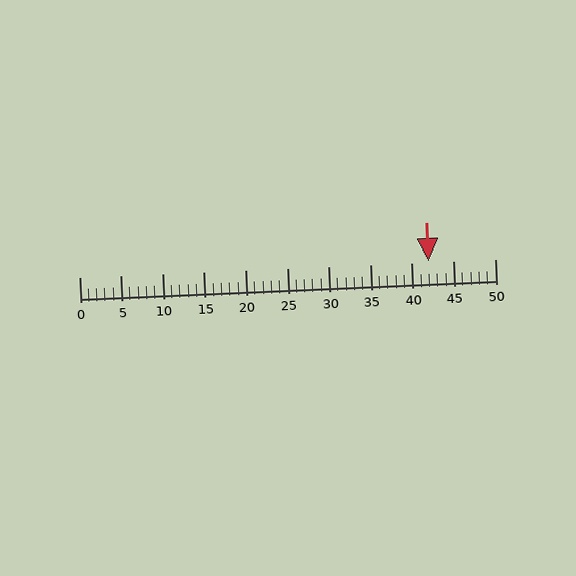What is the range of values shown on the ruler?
The ruler shows values from 0 to 50.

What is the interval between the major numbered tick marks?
The major tick marks are spaced 5 units apart.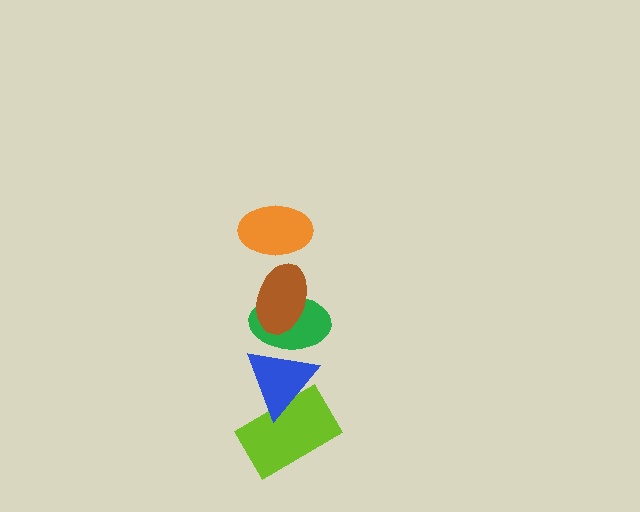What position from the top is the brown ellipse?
The brown ellipse is 2nd from the top.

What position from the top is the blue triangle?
The blue triangle is 4th from the top.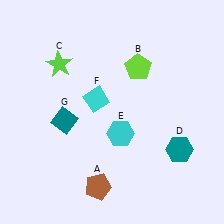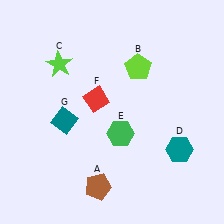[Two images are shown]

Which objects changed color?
E changed from cyan to green. F changed from cyan to red.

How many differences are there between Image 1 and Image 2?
There are 2 differences between the two images.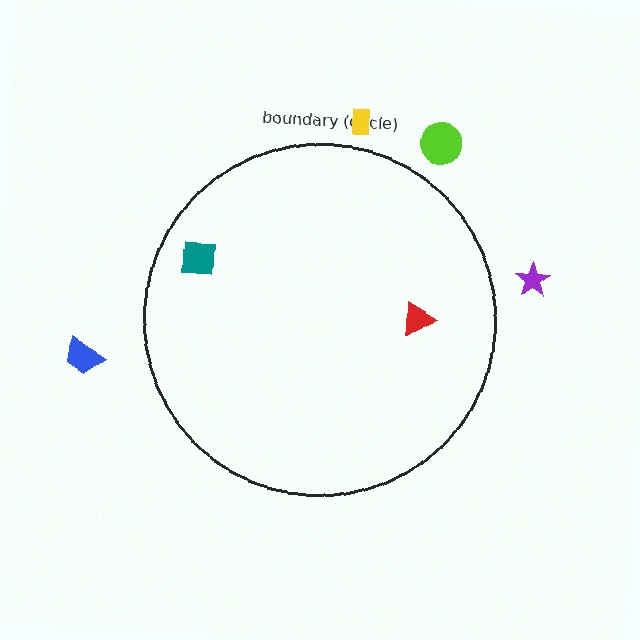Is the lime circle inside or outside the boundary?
Outside.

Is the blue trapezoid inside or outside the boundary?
Outside.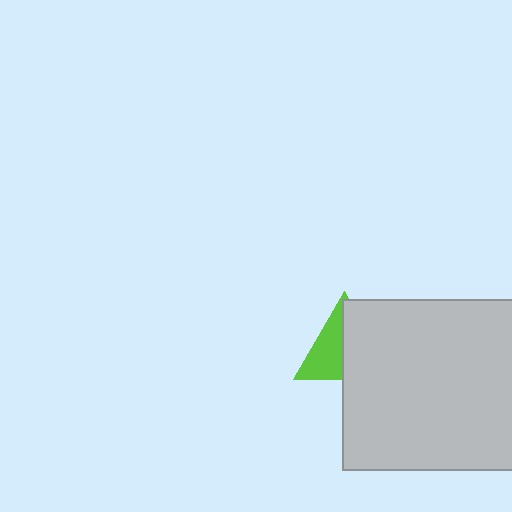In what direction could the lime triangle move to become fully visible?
The lime triangle could move left. That would shift it out from behind the light gray square entirely.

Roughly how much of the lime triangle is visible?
About half of it is visible (roughly 46%).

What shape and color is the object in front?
The object in front is a light gray square.